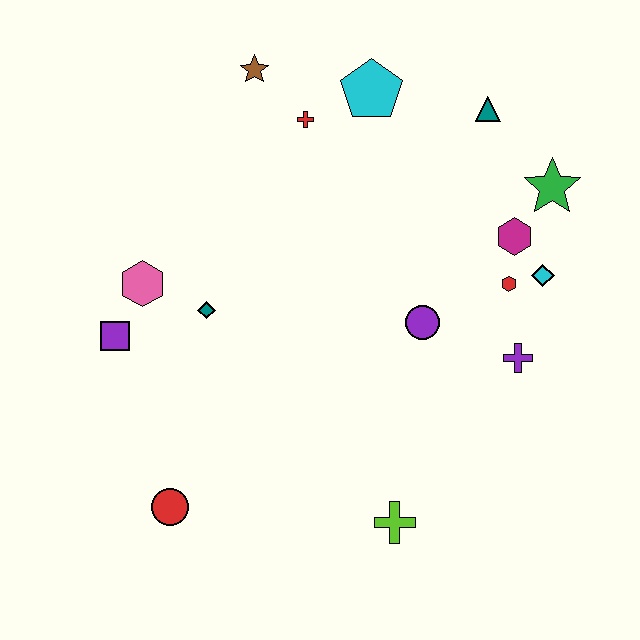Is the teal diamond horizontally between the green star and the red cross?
No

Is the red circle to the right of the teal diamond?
No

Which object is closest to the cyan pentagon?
The red cross is closest to the cyan pentagon.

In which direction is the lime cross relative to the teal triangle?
The lime cross is below the teal triangle.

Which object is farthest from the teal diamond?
The green star is farthest from the teal diamond.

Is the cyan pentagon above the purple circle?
Yes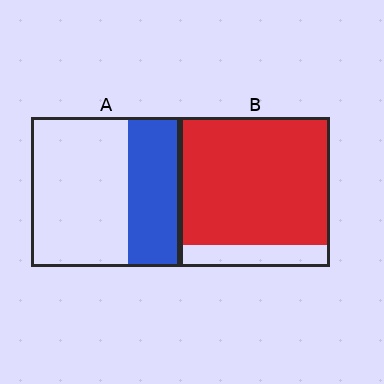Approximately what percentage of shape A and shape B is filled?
A is approximately 35% and B is approximately 85%.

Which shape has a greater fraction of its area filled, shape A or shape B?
Shape B.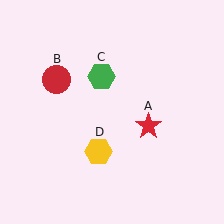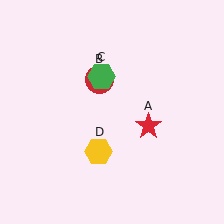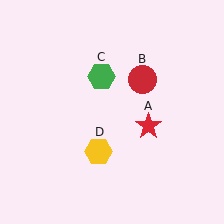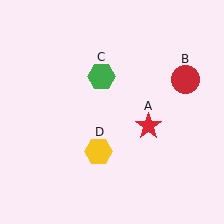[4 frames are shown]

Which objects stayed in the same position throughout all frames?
Red star (object A) and green hexagon (object C) and yellow hexagon (object D) remained stationary.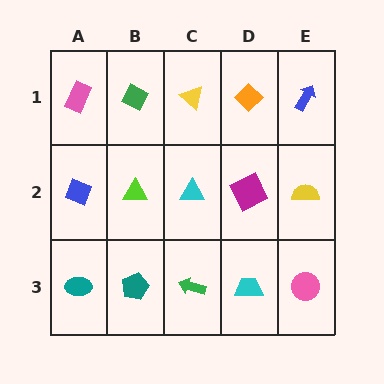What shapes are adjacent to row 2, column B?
A green diamond (row 1, column B), a teal pentagon (row 3, column B), a blue diamond (row 2, column A), a cyan triangle (row 2, column C).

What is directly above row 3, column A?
A blue diamond.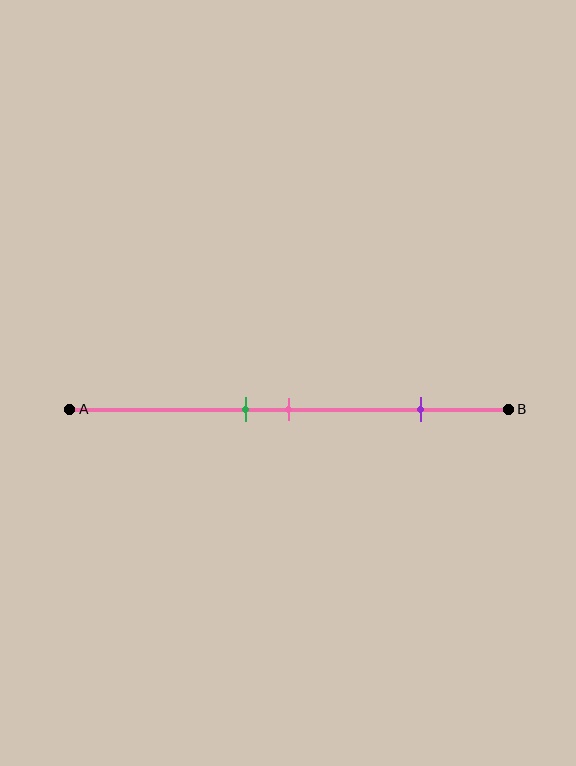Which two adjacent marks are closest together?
The green and pink marks are the closest adjacent pair.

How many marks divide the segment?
There are 3 marks dividing the segment.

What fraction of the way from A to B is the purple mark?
The purple mark is approximately 80% (0.8) of the way from A to B.